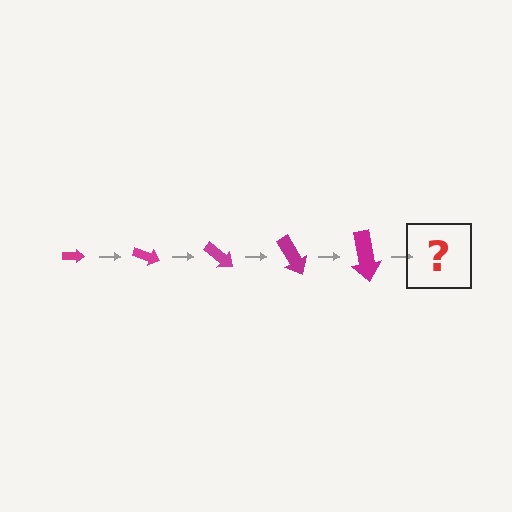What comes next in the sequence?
The next element should be an arrow, larger than the previous one and rotated 100 degrees from the start.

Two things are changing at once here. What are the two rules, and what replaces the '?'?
The two rules are that the arrow grows larger each step and it rotates 20 degrees each step. The '?' should be an arrow, larger than the previous one and rotated 100 degrees from the start.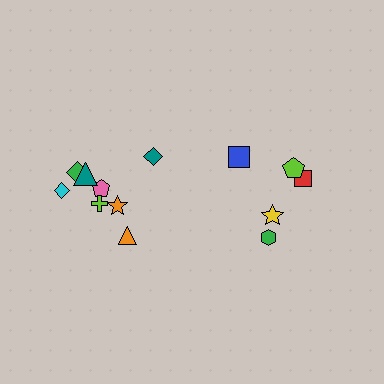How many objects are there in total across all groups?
There are 13 objects.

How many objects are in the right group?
There are 5 objects.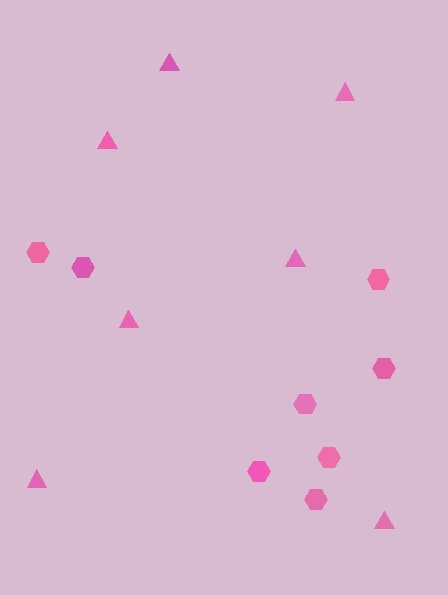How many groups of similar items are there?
There are 2 groups: one group of triangles (7) and one group of hexagons (8).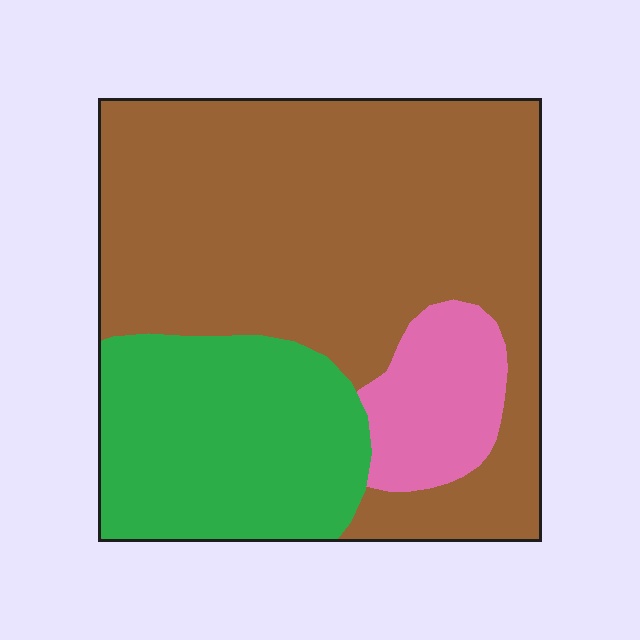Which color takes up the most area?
Brown, at roughly 65%.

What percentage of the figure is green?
Green takes up between a sixth and a third of the figure.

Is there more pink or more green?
Green.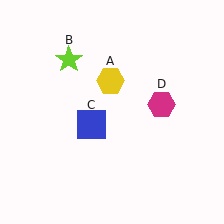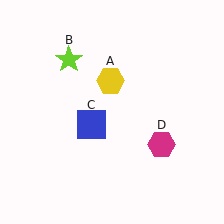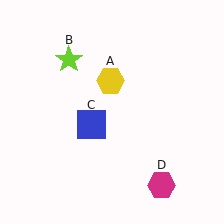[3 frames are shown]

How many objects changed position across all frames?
1 object changed position: magenta hexagon (object D).